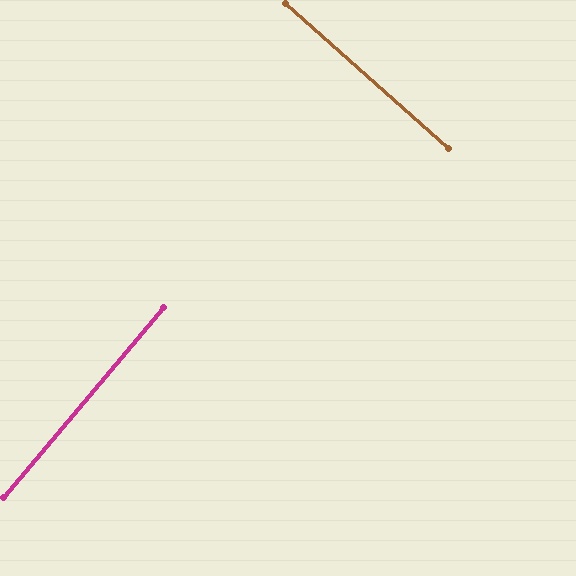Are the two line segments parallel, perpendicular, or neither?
Perpendicular — they meet at approximately 89°.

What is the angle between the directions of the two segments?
Approximately 89 degrees.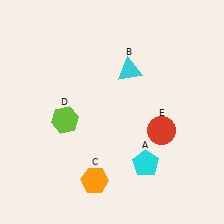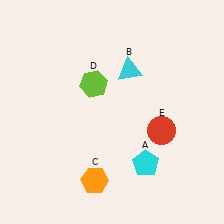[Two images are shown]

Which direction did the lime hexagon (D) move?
The lime hexagon (D) moved up.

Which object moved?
The lime hexagon (D) moved up.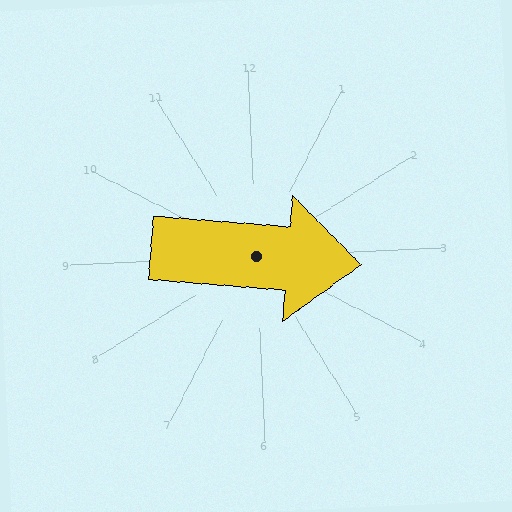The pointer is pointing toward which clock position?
Roughly 3 o'clock.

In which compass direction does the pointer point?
East.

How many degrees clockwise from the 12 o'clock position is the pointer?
Approximately 97 degrees.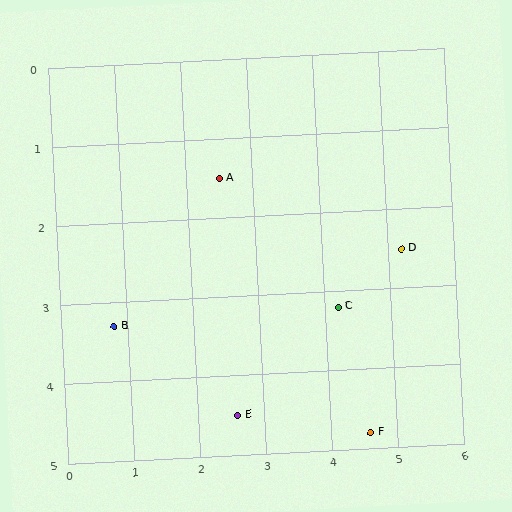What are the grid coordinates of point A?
Point A is at approximately (2.5, 1.5).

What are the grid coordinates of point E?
Point E is at approximately (2.6, 4.5).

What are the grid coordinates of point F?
Point F is at approximately (4.6, 4.8).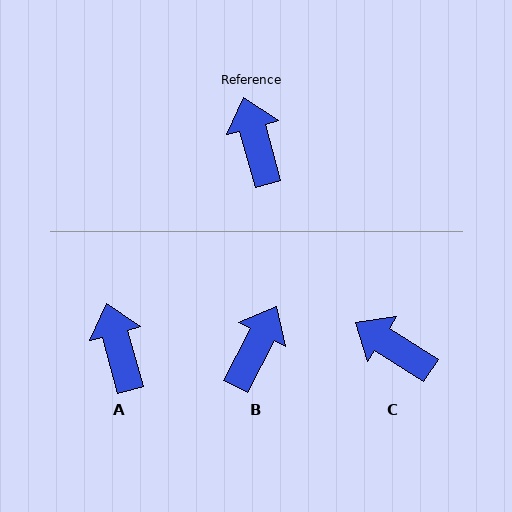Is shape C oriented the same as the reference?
No, it is off by about 42 degrees.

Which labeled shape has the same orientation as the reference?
A.